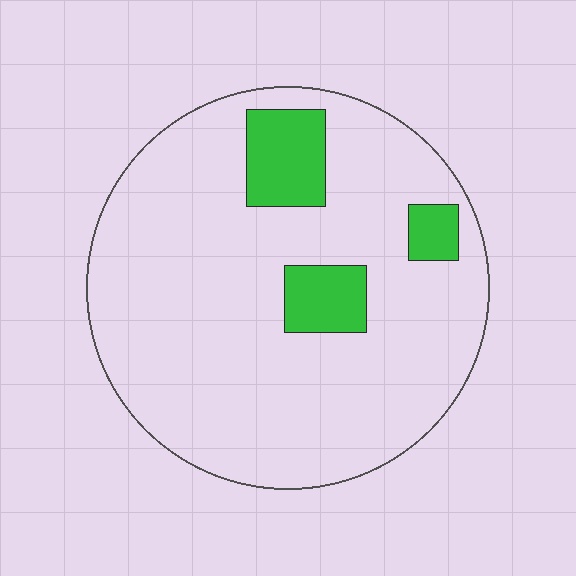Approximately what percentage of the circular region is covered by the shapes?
Approximately 15%.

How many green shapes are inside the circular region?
3.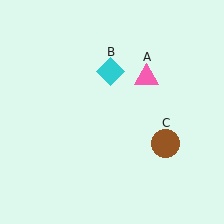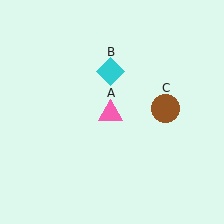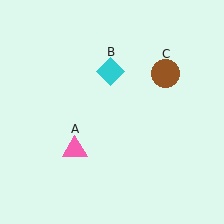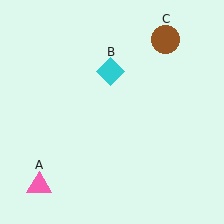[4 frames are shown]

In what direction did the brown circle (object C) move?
The brown circle (object C) moved up.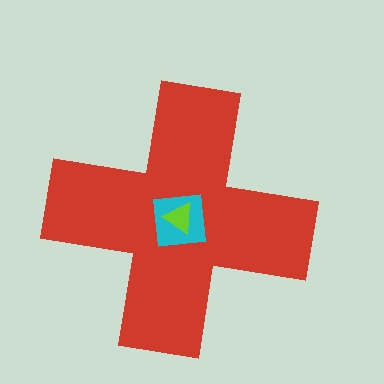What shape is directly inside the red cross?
The cyan square.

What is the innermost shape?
The lime triangle.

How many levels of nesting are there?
3.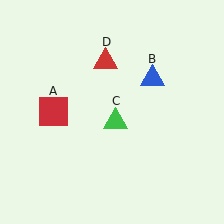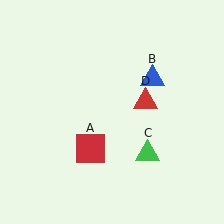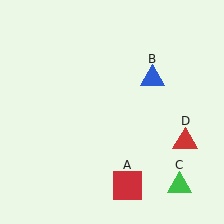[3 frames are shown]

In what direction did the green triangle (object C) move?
The green triangle (object C) moved down and to the right.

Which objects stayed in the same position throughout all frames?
Blue triangle (object B) remained stationary.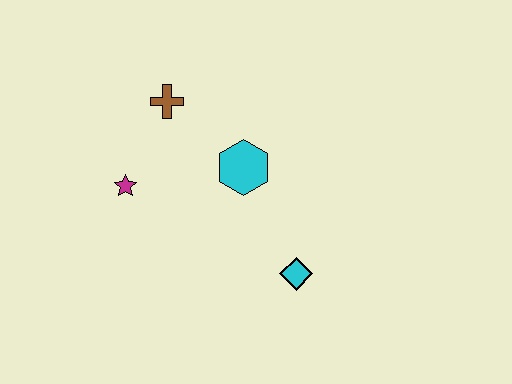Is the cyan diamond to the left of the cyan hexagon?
No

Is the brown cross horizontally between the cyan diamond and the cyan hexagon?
No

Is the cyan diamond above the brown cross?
No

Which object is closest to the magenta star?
The brown cross is closest to the magenta star.